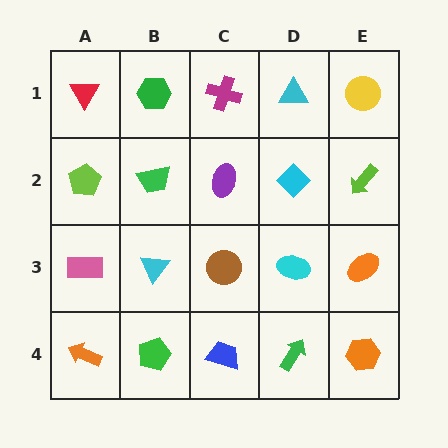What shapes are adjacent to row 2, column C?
A magenta cross (row 1, column C), a brown circle (row 3, column C), a green trapezoid (row 2, column B), a cyan diamond (row 2, column D).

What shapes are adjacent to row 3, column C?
A purple ellipse (row 2, column C), a blue trapezoid (row 4, column C), a cyan triangle (row 3, column B), a cyan ellipse (row 3, column D).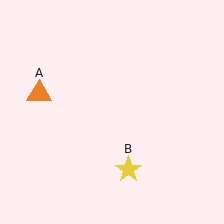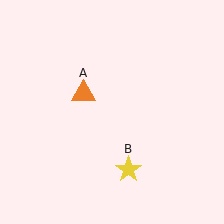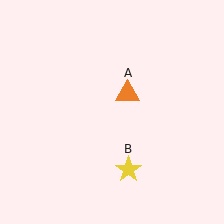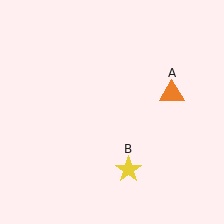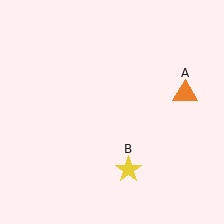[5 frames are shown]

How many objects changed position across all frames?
1 object changed position: orange triangle (object A).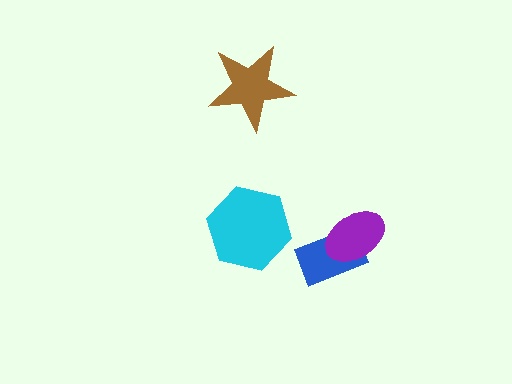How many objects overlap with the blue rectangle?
1 object overlaps with the blue rectangle.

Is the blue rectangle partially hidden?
Yes, it is partially covered by another shape.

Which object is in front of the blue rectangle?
The purple ellipse is in front of the blue rectangle.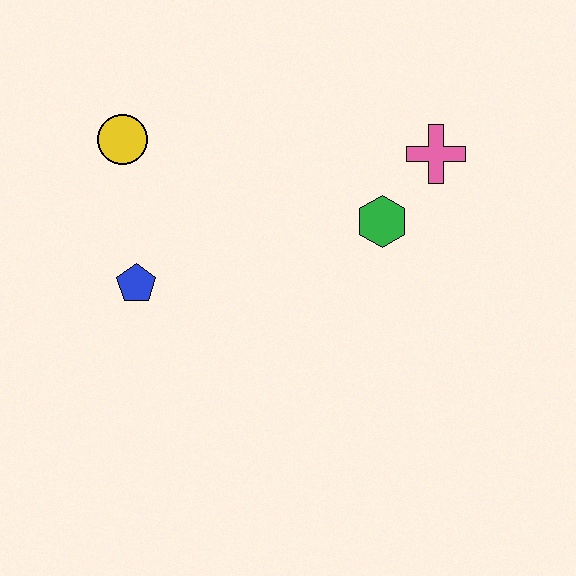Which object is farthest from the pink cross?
The blue pentagon is farthest from the pink cross.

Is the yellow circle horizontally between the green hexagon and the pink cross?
No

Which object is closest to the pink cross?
The green hexagon is closest to the pink cross.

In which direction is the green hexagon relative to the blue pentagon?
The green hexagon is to the right of the blue pentagon.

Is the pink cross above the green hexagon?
Yes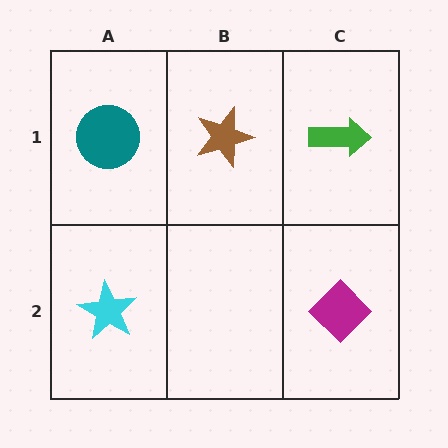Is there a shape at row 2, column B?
No, that cell is empty.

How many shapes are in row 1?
3 shapes.